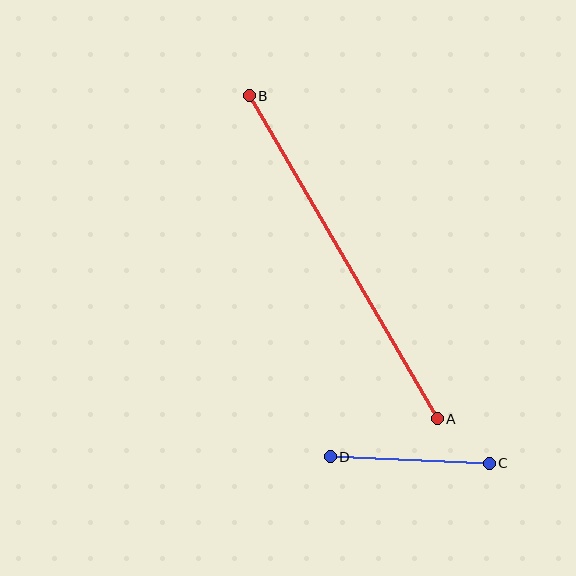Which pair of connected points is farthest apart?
Points A and B are farthest apart.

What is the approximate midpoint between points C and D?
The midpoint is at approximately (410, 460) pixels.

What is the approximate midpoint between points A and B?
The midpoint is at approximately (343, 257) pixels.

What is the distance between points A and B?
The distance is approximately 374 pixels.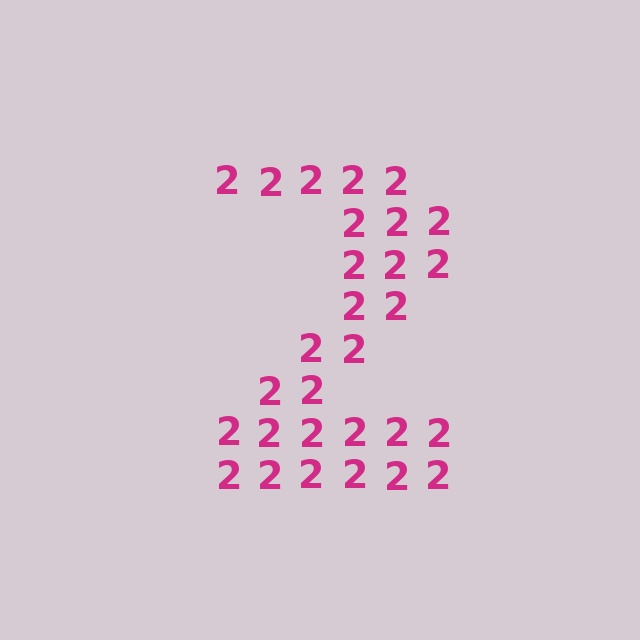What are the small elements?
The small elements are digit 2's.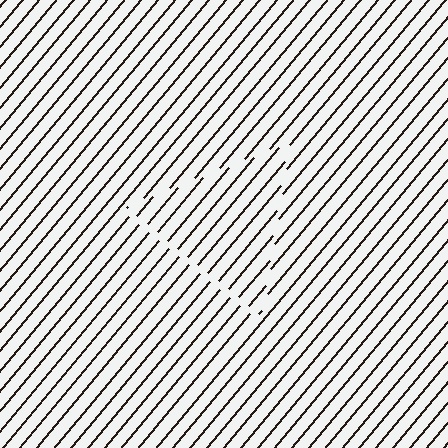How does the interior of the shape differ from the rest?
The interior of the shape contains the same grating, shifted by half a period — the contour is defined by the phase discontinuity where line-ends from the inner and outer gratings abut.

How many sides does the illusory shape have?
3 sides — the line-ends trace a triangle.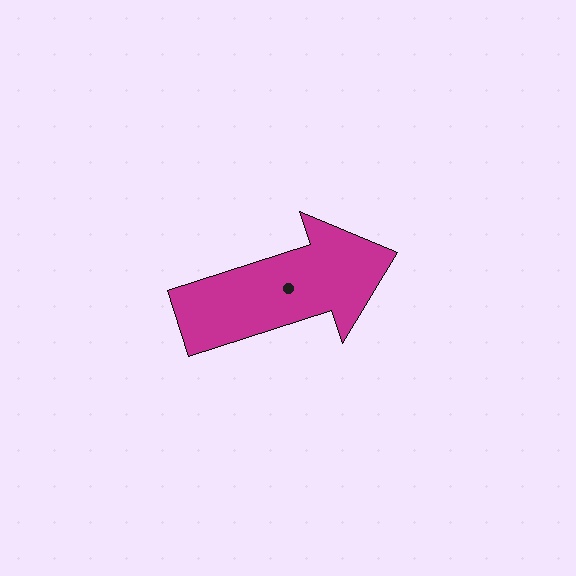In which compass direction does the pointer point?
East.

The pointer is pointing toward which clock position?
Roughly 2 o'clock.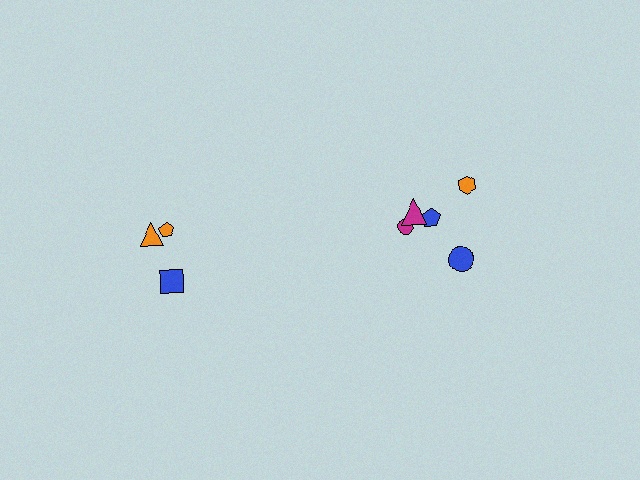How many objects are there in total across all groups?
There are 8 objects.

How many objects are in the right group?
There are 5 objects.